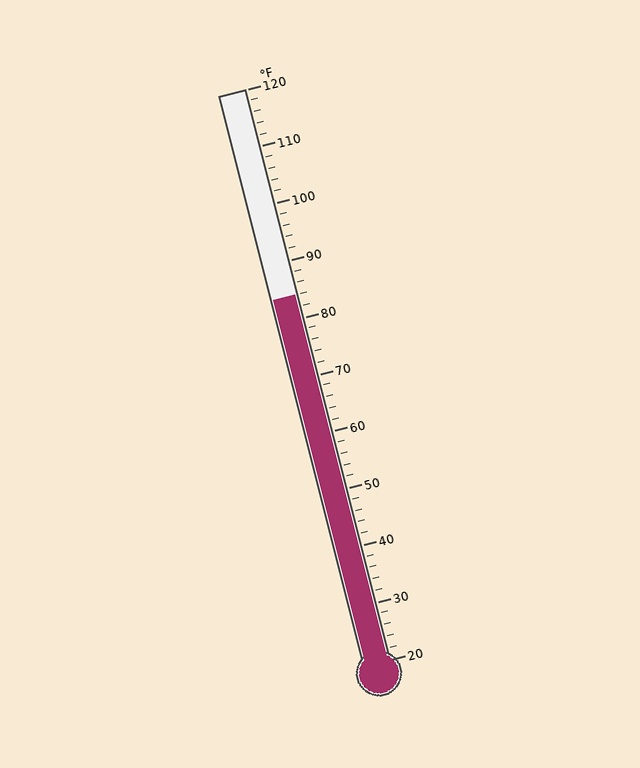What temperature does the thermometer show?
The thermometer shows approximately 84°F.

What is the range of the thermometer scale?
The thermometer scale ranges from 20°F to 120°F.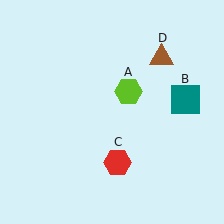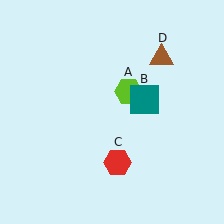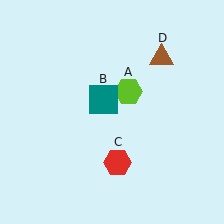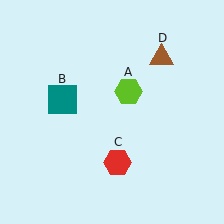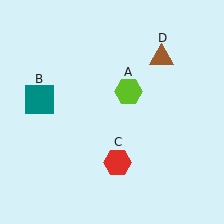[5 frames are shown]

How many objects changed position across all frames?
1 object changed position: teal square (object B).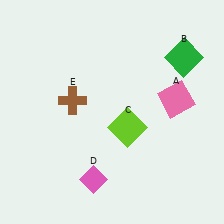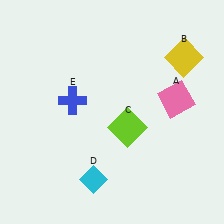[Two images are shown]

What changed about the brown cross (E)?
In Image 1, E is brown. In Image 2, it changed to blue.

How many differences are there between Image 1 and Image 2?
There are 3 differences between the two images.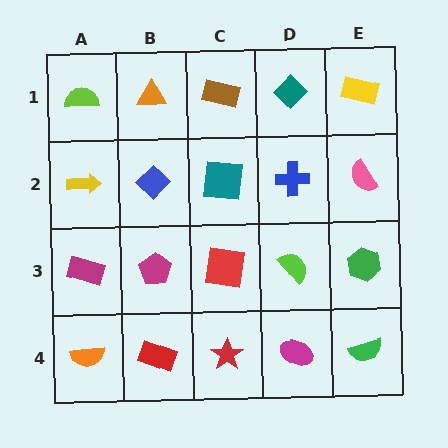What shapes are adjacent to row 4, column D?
A lime semicircle (row 3, column D), a red star (row 4, column C), a green semicircle (row 4, column E).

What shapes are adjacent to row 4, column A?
A magenta rectangle (row 3, column A), a red rectangle (row 4, column B).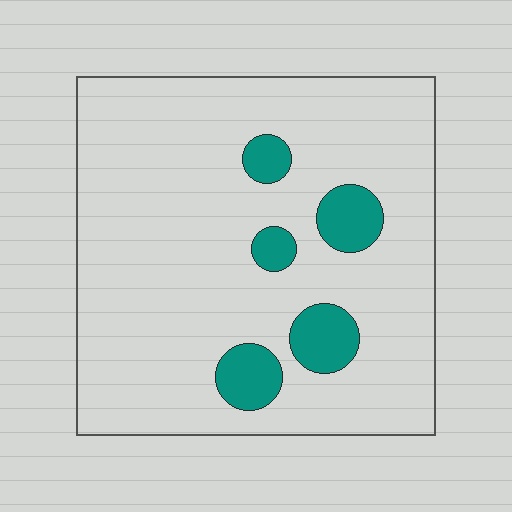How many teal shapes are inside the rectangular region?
5.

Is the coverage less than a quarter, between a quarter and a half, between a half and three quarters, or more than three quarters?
Less than a quarter.